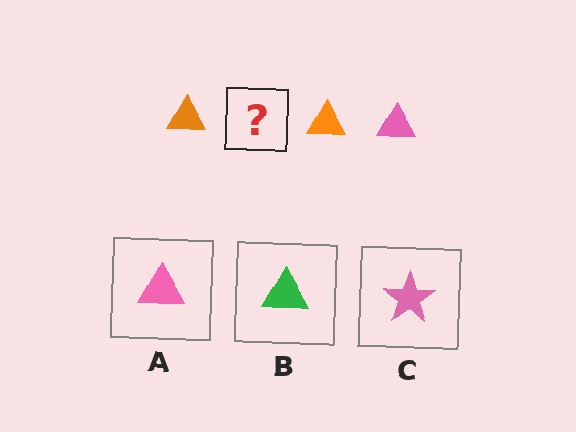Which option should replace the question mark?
Option A.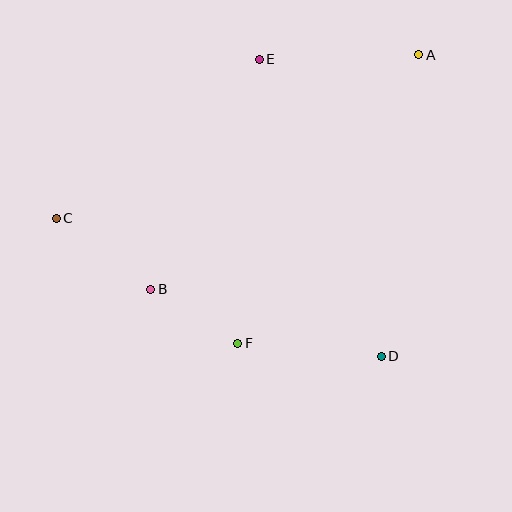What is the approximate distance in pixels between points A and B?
The distance between A and B is approximately 356 pixels.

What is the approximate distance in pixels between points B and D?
The distance between B and D is approximately 240 pixels.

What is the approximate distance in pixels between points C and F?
The distance between C and F is approximately 220 pixels.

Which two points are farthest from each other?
Points A and C are farthest from each other.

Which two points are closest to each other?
Points B and F are closest to each other.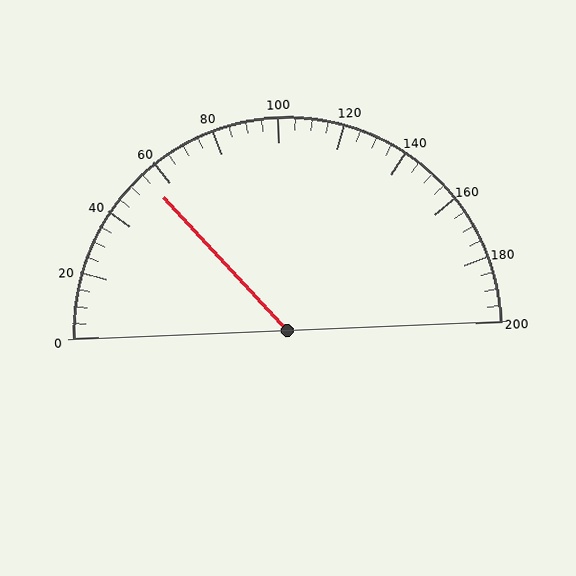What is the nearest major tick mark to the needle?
The nearest major tick mark is 60.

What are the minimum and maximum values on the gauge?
The gauge ranges from 0 to 200.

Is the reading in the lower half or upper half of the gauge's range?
The reading is in the lower half of the range (0 to 200).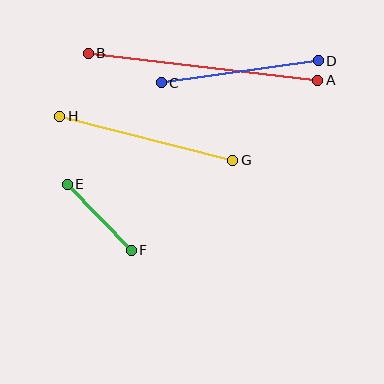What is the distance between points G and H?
The distance is approximately 179 pixels.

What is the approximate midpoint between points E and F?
The midpoint is at approximately (99, 217) pixels.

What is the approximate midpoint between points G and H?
The midpoint is at approximately (146, 138) pixels.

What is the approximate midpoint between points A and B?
The midpoint is at approximately (203, 67) pixels.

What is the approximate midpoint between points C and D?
The midpoint is at approximately (240, 72) pixels.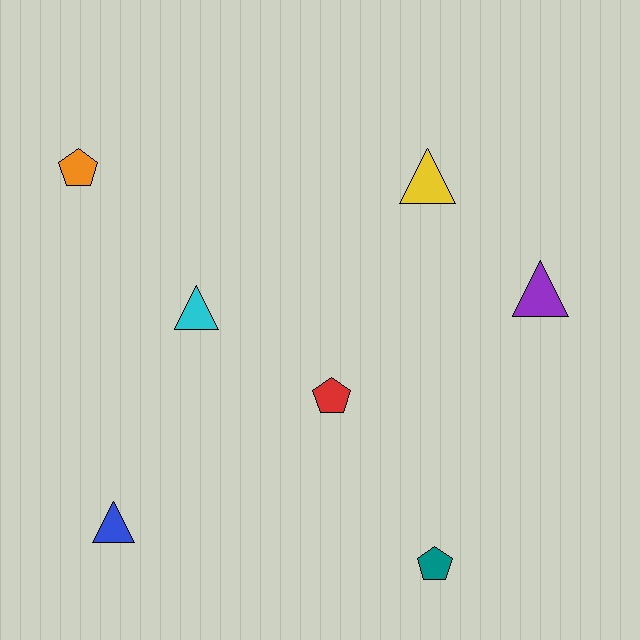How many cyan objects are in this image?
There is 1 cyan object.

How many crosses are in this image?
There are no crosses.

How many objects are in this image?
There are 7 objects.